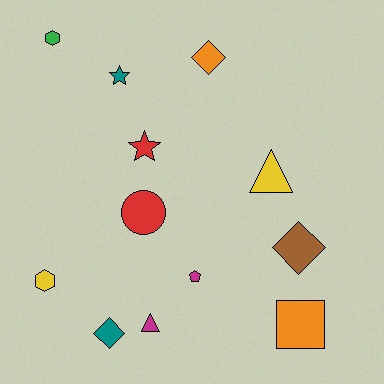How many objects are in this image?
There are 12 objects.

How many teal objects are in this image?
There are 2 teal objects.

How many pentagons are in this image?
There is 1 pentagon.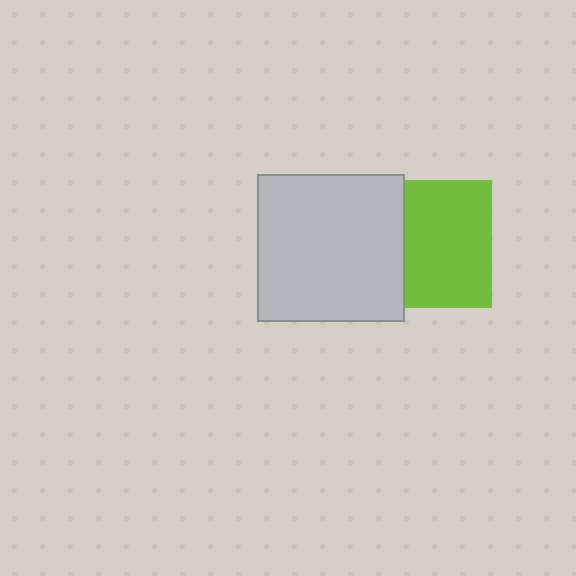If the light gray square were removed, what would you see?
You would see the complete lime square.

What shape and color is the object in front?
The object in front is a light gray square.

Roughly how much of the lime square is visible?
Most of it is visible (roughly 67%).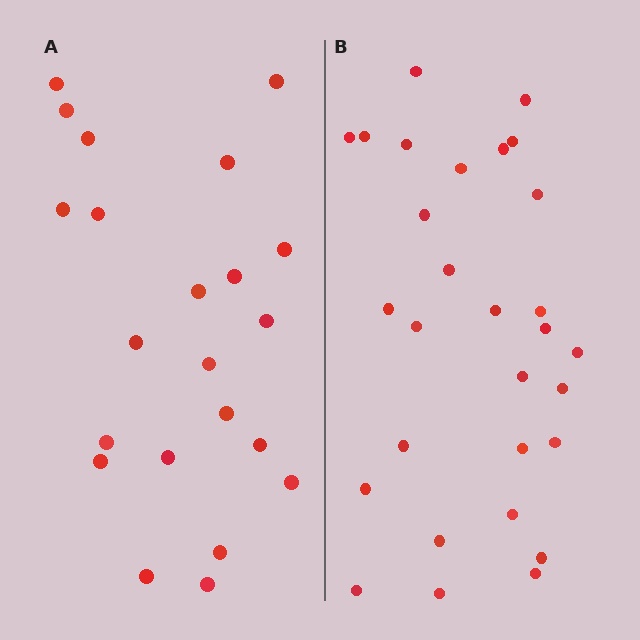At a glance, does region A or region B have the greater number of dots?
Region B (the right region) has more dots.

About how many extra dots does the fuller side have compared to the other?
Region B has roughly 8 or so more dots than region A.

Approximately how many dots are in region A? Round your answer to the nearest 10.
About 20 dots. (The exact count is 22, which rounds to 20.)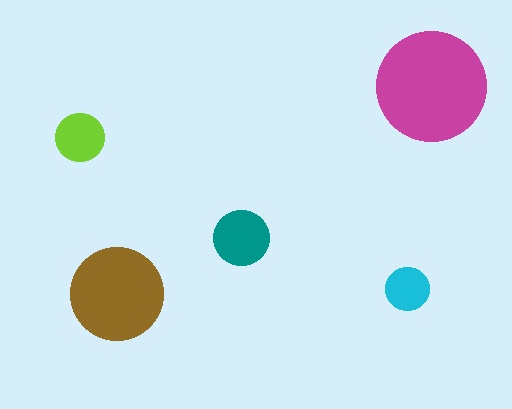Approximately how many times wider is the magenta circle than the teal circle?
About 2 times wider.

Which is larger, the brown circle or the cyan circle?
The brown one.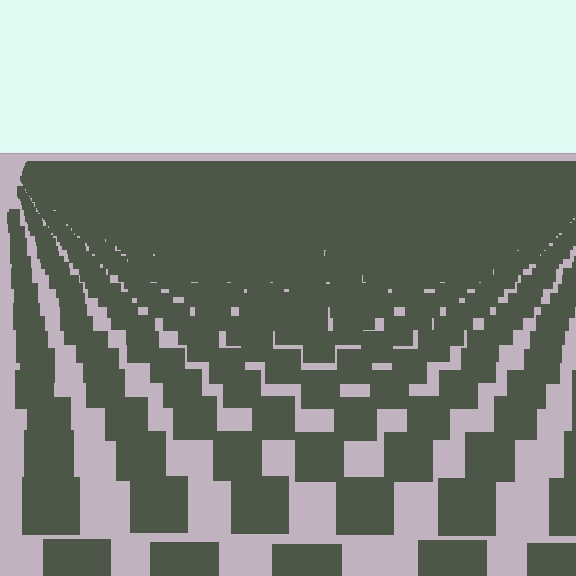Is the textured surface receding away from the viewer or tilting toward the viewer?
The surface is receding away from the viewer. Texture elements get smaller and denser toward the top.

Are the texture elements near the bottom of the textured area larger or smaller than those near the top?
Larger. Near the bottom, elements are closer to the viewer and appear at a bigger on-screen size.